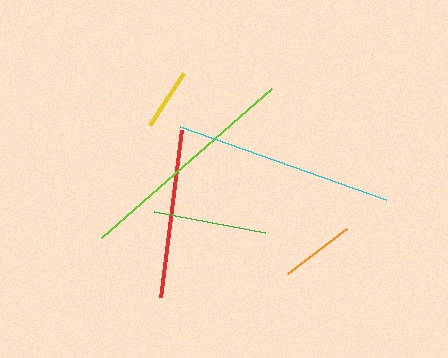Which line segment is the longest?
The lime line is the longest at approximately 226 pixels.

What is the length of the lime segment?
The lime segment is approximately 226 pixels long.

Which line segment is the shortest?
The yellow line is the shortest at approximately 63 pixels.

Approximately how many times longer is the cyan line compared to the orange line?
The cyan line is approximately 2.9 times the length of the orange line.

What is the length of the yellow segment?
The yellow segment is approximately 63 pixels long.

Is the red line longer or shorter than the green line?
The red line is longer than the green line.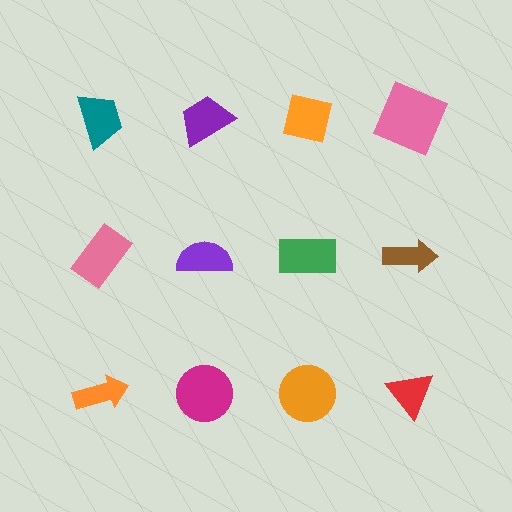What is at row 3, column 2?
A magenta circle.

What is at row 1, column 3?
An orange square.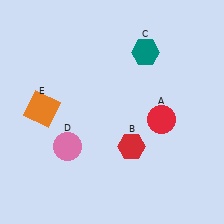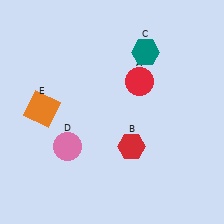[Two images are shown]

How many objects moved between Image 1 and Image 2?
1 object moved between the two images.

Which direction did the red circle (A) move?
The red circle (A) moved up.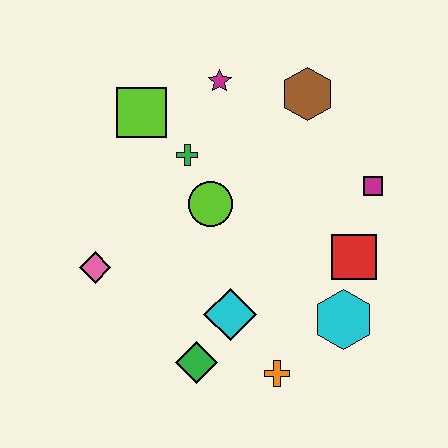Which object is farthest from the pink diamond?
The magenta square is farthest from the pink diamond.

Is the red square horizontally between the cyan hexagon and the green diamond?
No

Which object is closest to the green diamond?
The cyan diamond is closest to the green diamond.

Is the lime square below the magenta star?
Yes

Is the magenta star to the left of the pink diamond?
No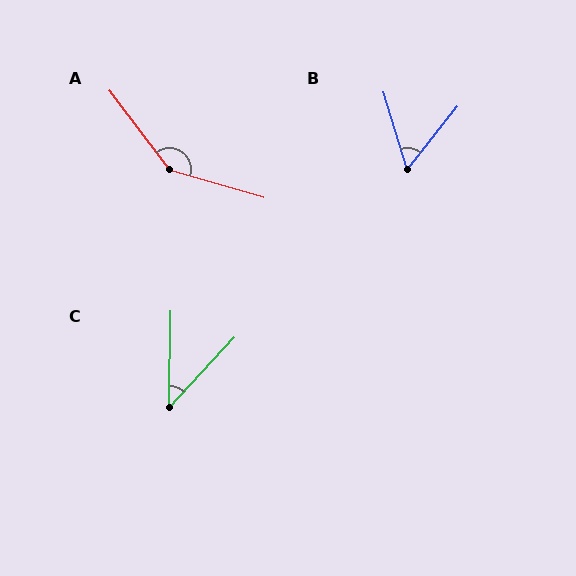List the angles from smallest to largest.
C (42°), B (55°), A (143°).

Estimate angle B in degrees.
Approximately 55 degrees.